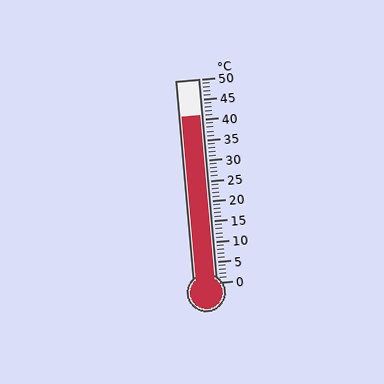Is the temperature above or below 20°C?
The temperature is above 20°C.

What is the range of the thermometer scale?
The thermometer scale ranges from 0°C to 50°C.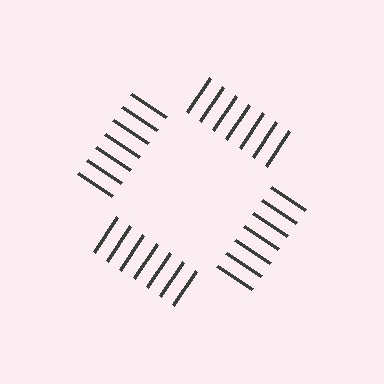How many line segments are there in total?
28 — 7 along each of the 4 edges.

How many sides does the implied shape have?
4 sides — the line-ends trace a square.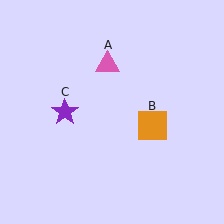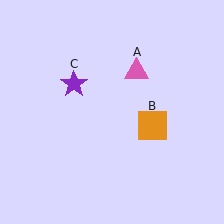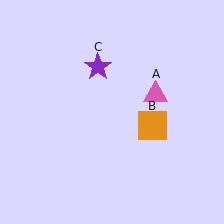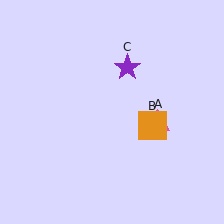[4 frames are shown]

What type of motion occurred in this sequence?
The pink triangle (object A), purple star (object C) rotated clockwise around the center of the scene.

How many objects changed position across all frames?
2 objects changed position: pink triangle (object A), purple star (object C).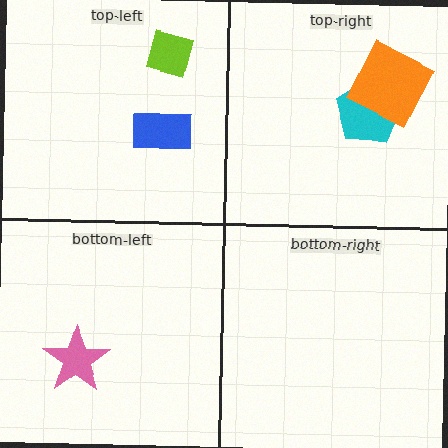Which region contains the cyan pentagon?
The top-right region.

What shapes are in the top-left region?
The blue rectangle, the lime diamond.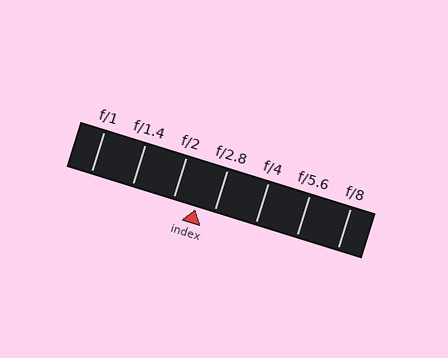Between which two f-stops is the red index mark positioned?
The index mark is between f/2 and f/2.8.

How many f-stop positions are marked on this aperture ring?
There are 7 f-stop positions marked.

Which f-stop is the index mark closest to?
The index mark is closest to f/2.8.